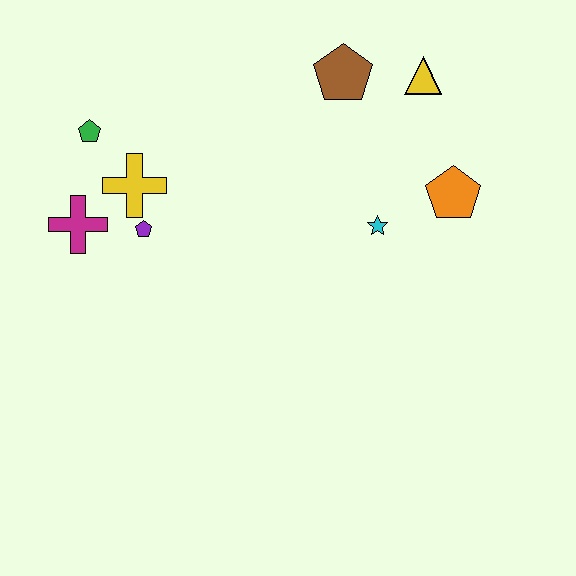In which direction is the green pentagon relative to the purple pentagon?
The green pentagon is above the purple pentagon.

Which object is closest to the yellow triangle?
The brown pentagon is closest to the yellow triangle.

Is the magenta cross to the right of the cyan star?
No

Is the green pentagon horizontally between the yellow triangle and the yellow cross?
No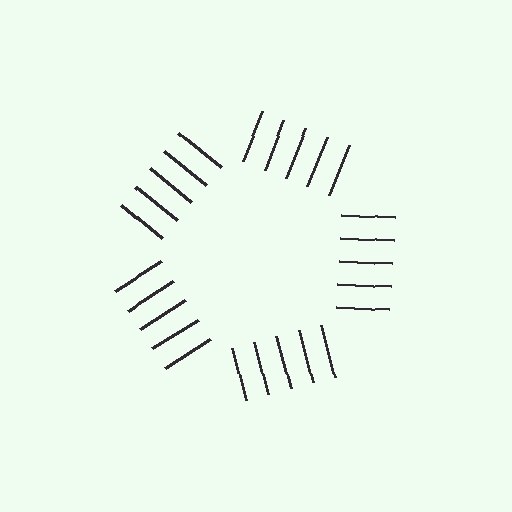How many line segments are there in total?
25 — 5 along each of the 5 edges.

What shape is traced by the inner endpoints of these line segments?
An illusory pentagon — the line segments terminate on its edges but no continuous stroke is drawn.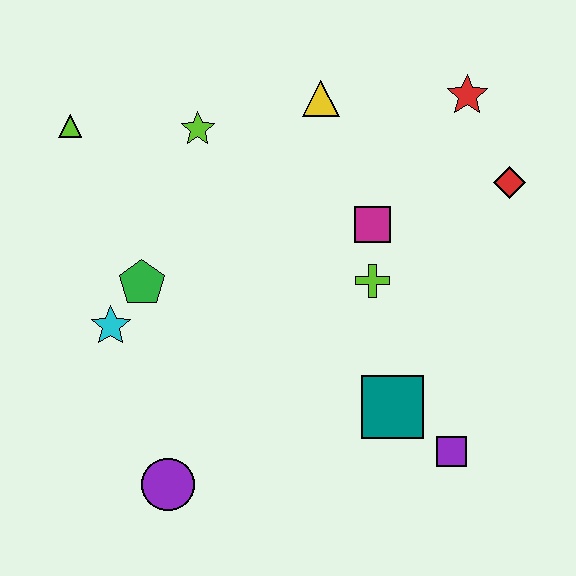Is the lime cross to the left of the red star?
Yes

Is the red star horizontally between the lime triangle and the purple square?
No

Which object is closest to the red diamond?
The red star is closest to the red diamond.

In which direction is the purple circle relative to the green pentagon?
The purple circle is below the green pentagon.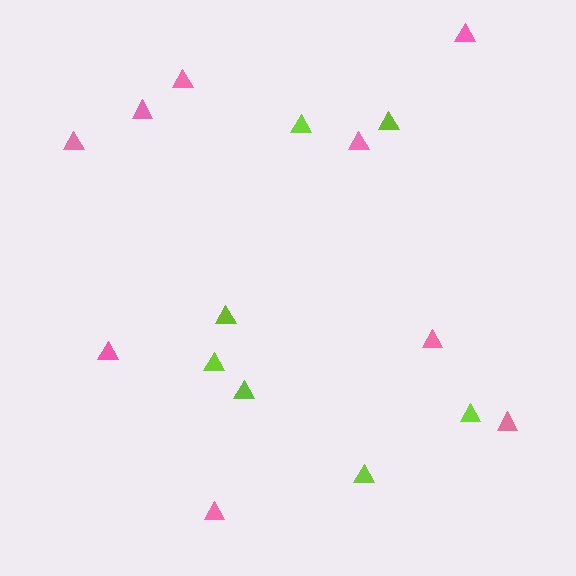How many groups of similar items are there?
There are 2 groups: one group of pink triangles (9) and one group of lime triangles (7).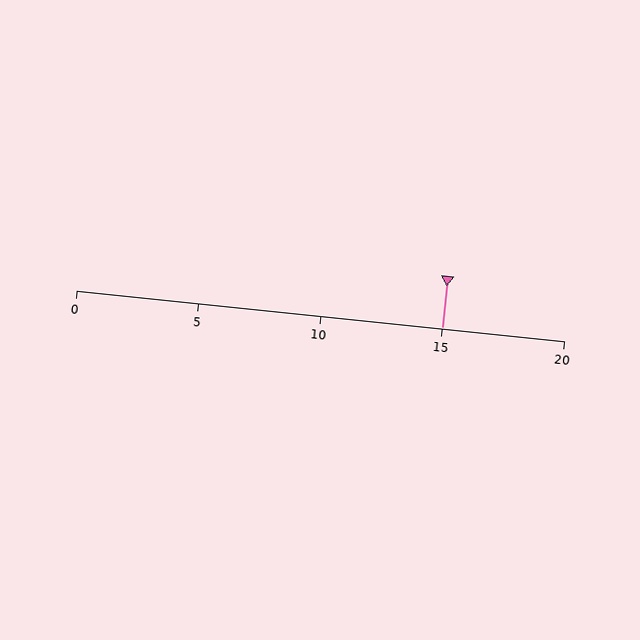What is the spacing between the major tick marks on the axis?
The major ticks are spaced 5 apart.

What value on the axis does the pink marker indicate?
The marker indicates approximately 15.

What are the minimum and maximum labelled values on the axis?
The axis runs from 0 to 20.